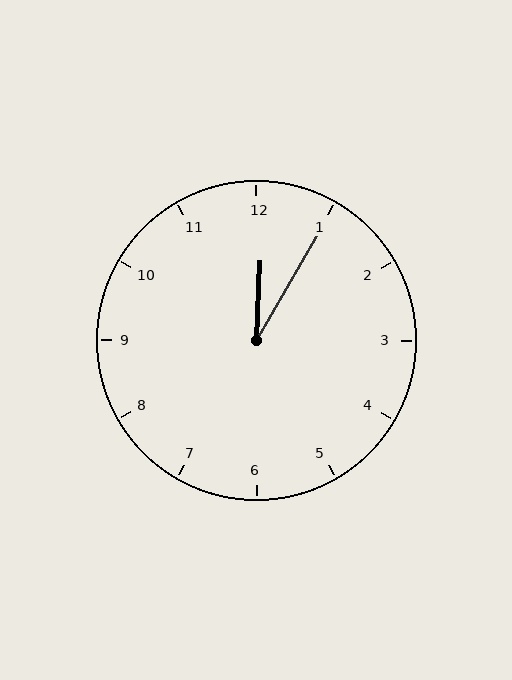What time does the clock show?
12:05.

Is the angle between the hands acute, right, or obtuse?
It is acute.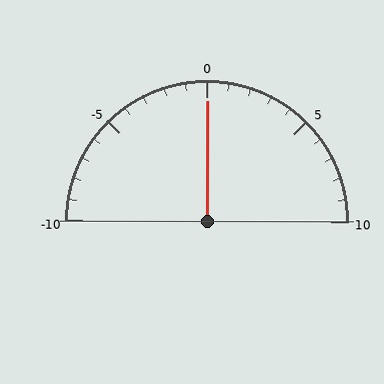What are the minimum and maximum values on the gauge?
The gauge ranges from -10 to 10.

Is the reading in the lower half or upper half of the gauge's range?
The reading is in the upper half of the range (-10 to 10).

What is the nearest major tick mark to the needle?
The nearest major tick mark is 0.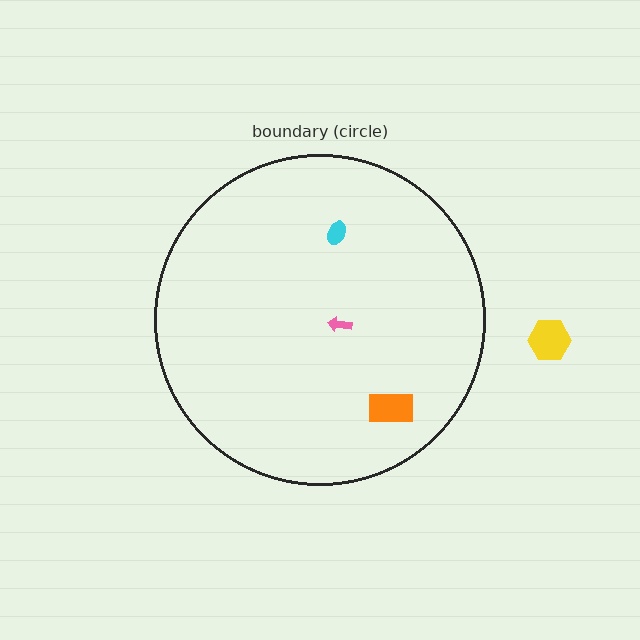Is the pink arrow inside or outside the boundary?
Inside.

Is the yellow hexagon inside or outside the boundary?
Outside.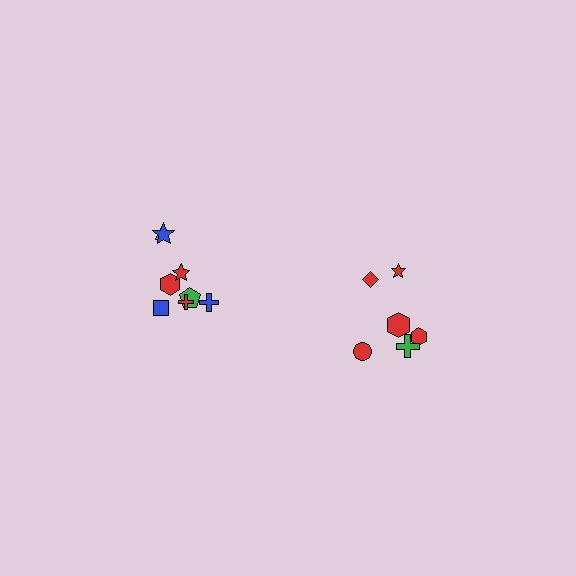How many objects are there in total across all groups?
There are 14 objects.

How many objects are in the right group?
There are 6 objects.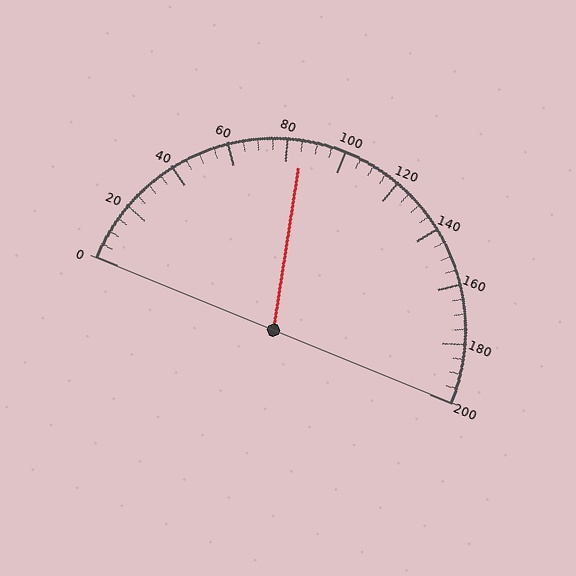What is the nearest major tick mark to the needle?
The nearest major tick mark is 80.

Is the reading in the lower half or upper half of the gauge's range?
The reading is in the lower half of the range (0 to 200).